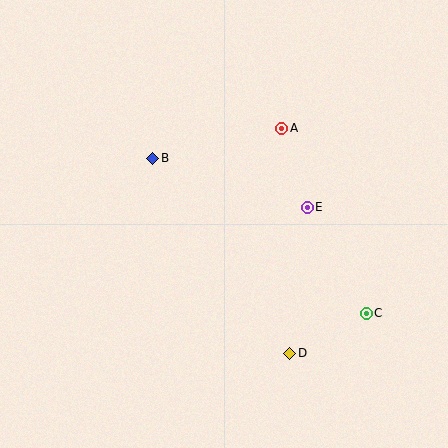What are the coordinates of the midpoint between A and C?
The midpoint between A and C is at (324, 221).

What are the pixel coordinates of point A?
Point A is at (282, 128).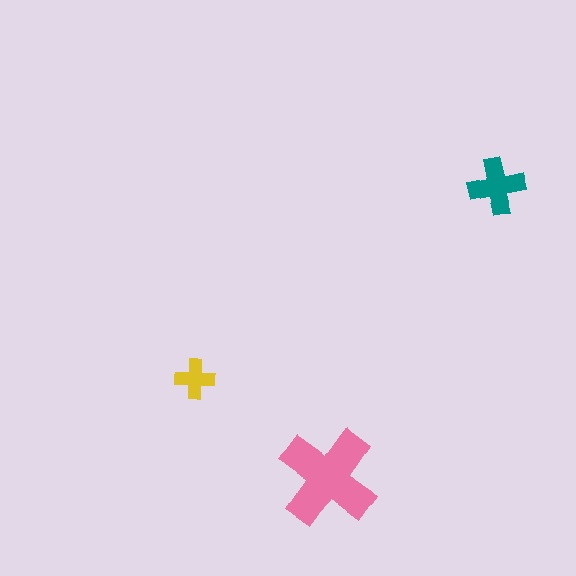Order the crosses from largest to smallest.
the pink one, the teal one, the yellow one.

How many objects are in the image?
There are 3 objects in the image.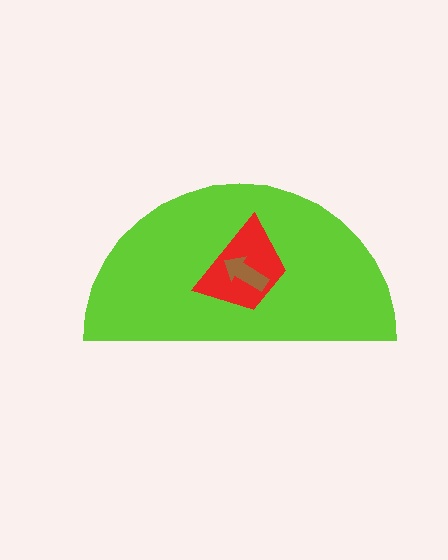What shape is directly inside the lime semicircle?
The red trapezoid.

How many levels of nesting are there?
3.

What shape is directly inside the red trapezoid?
The brown arrow.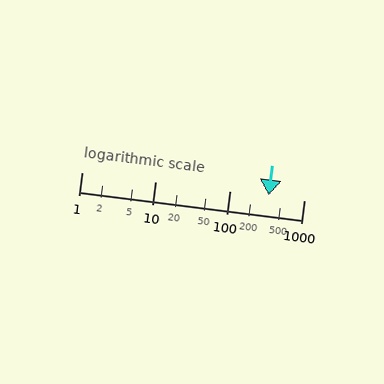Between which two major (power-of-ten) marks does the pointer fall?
The pointer is between 100 and 1000.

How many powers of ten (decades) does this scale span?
The scale spans 3 decades, from 1 to 1000.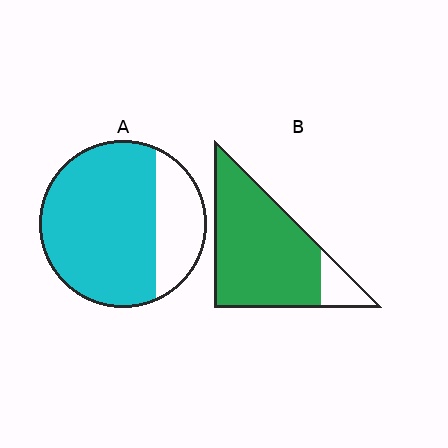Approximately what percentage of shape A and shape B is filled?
A is approximately 75% and B is approximately 85%.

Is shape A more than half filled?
Yes.